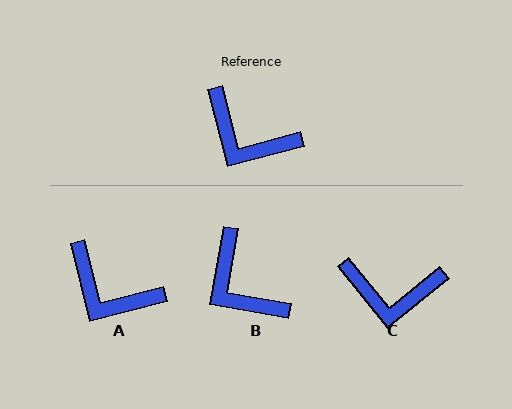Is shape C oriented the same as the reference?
No, it is off by about 25 degrees.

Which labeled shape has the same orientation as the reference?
A.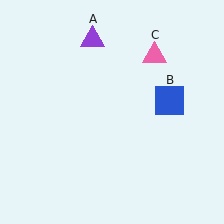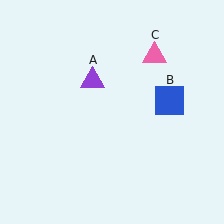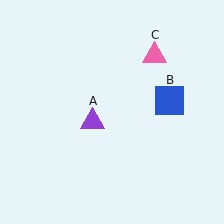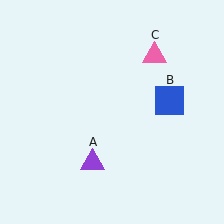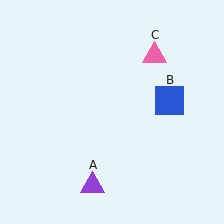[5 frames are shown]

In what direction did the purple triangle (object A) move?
The purple triangle (object A) moved down.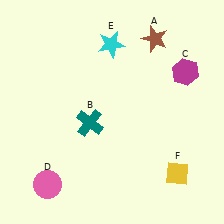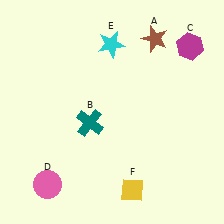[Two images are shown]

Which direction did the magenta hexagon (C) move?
The magenta hexagon (C) moved up.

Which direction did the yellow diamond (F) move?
The yellow diamond (F) moved left.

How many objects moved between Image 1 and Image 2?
2 objects moved between the two images.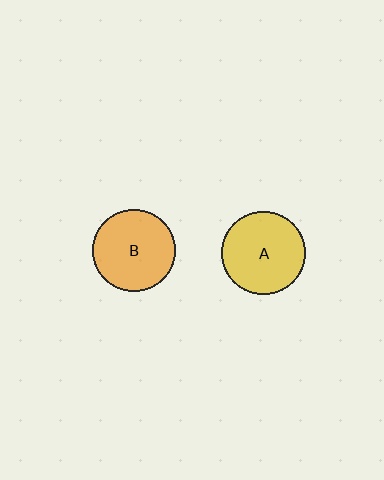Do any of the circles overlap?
No, none of the circles overlap.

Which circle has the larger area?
Circle A (yellow).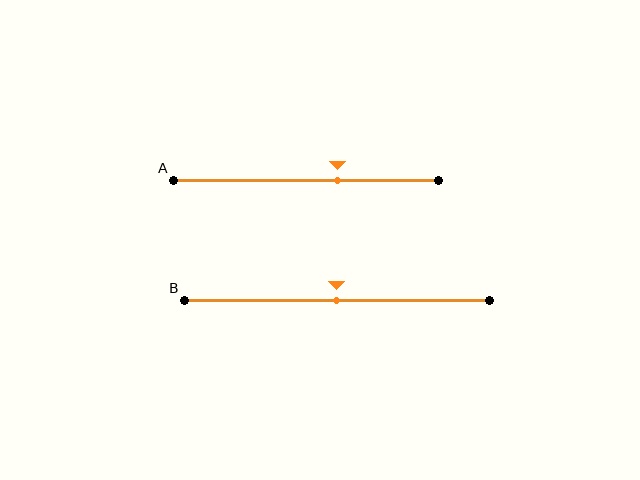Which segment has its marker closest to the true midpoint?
Segment B has its marker closest to the true midpoint.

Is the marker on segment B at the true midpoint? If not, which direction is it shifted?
Yes, the marker on segment B is at the true midpoint.